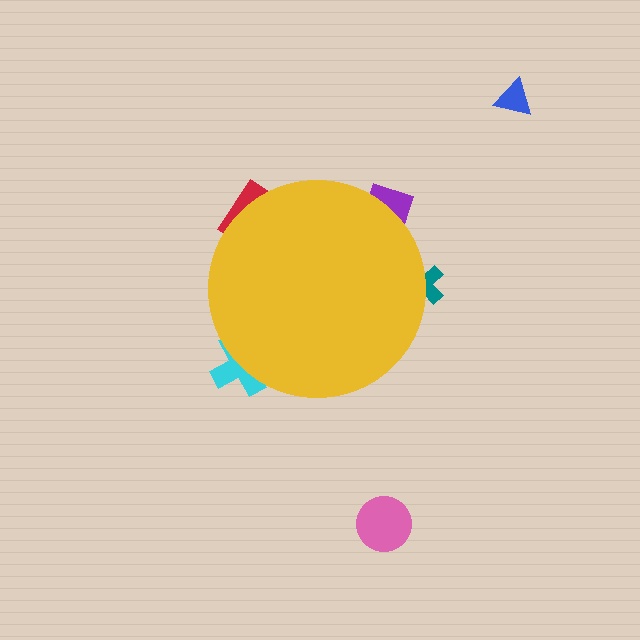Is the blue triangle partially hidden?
No, the blue triangle is fully visible.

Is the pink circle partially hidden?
No, the pink circle is fully visible.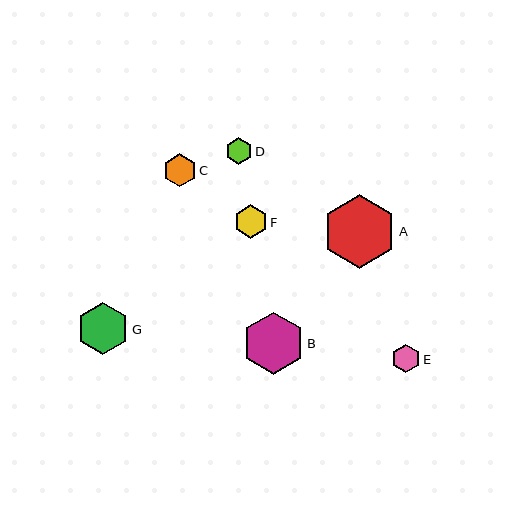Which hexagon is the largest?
Hexagon A is the largest with a size of approximately 73 pixels.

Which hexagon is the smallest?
Hexagon D is the smallest with a size of approximately 27 pixels.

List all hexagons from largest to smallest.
From largest to smallest: A, B, G, F, C, E, D.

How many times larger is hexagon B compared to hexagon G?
Hexagon B is approximately 1.2 times the size of hexagon G.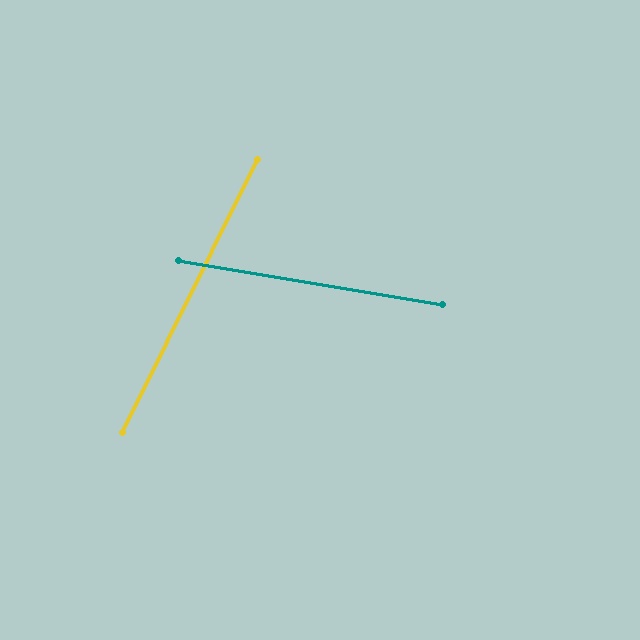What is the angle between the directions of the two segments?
Approximately 73 degrees.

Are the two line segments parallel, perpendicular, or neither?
Neither parallel nor perpendicular — they differ by about 73°.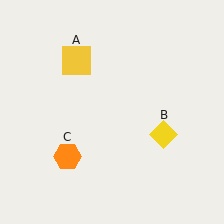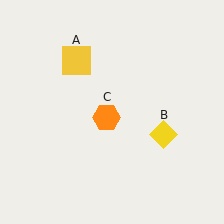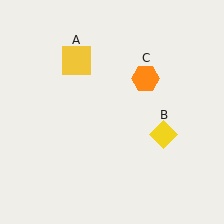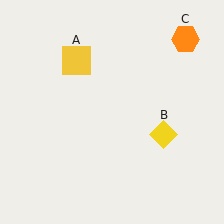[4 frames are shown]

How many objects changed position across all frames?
1 object changed position: orange hexagon (object C).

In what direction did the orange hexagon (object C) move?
The orange hexagon (object C) moved up and to the right.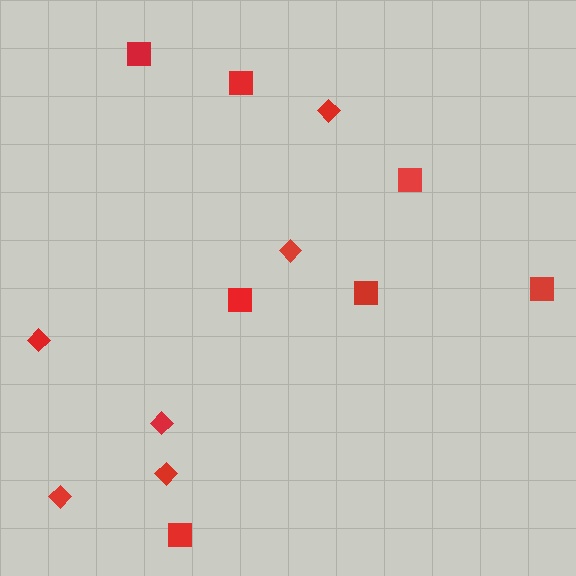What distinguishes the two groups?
There are 2 groups: one group of squares (7) and one group of diamonds (6).